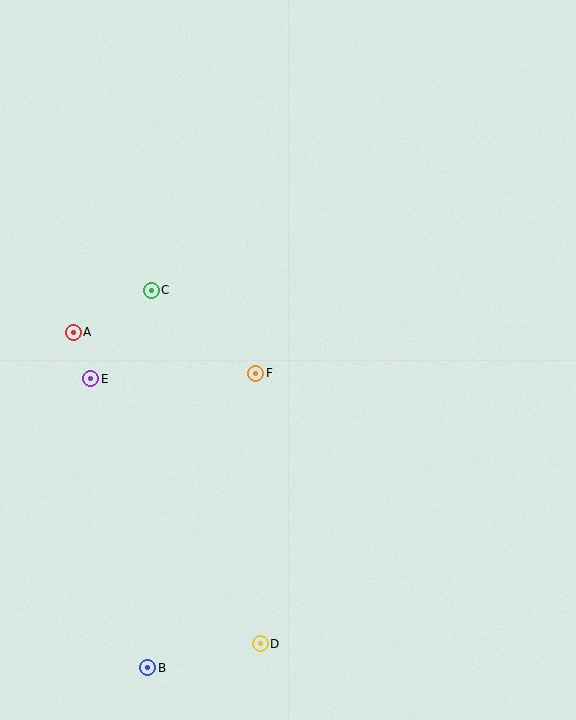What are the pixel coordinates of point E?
Point E is at (91, 379).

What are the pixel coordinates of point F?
Point F is at (256, 373).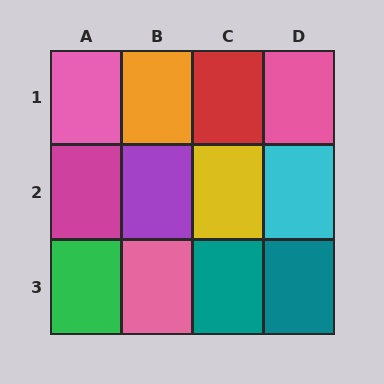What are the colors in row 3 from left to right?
Green, pink, teal, teal.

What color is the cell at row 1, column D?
Pink.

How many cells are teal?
2 cells are teal.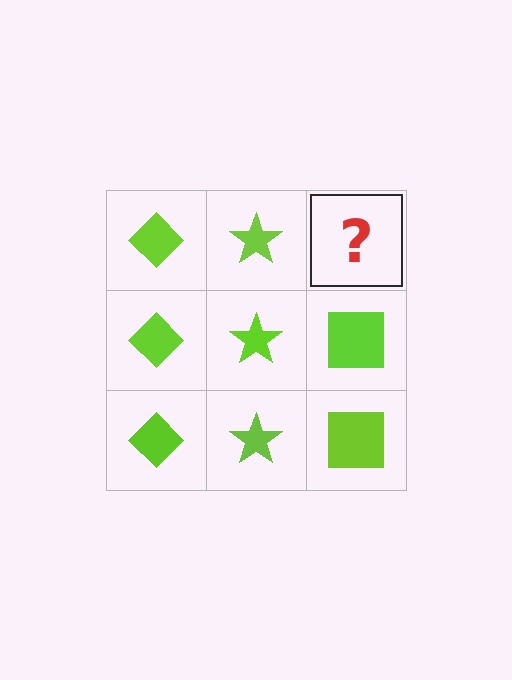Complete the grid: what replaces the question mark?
The question mark should be replaced with a lime square.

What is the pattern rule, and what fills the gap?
The rule is that each column has a consistent shape. The gap should be filled with a lime square.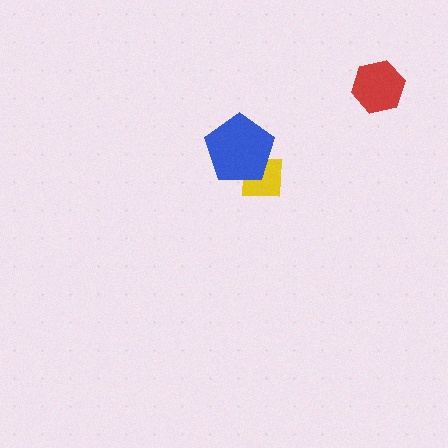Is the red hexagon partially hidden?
No, no other shape covers it.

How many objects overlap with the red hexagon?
0 objects overlap with the red hexagon.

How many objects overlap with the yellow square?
1 object overlaps with the yellow square.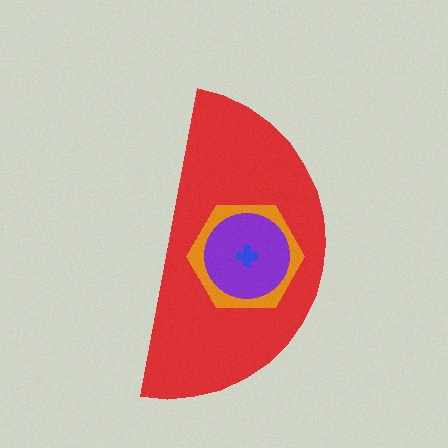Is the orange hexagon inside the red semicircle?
Yes.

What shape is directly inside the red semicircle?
The orange hexagon.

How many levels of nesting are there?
4.